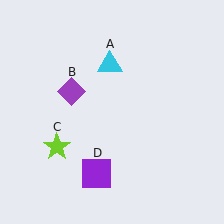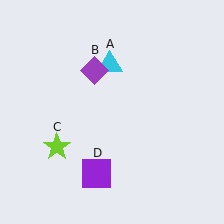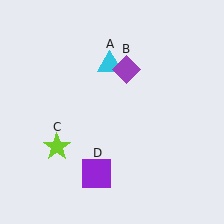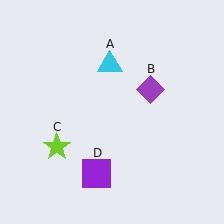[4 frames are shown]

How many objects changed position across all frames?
1 object changed position: purple diamond (object B).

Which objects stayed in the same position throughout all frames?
Cyan triangle (object A) and lime star (object C) and purple square (object D) remained stationary.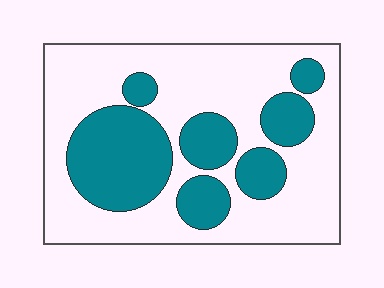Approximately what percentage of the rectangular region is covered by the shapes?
Approximately 35%.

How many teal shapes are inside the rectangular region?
7.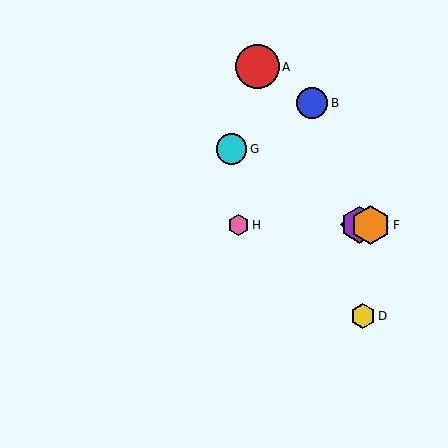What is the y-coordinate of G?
Object G is at y≈149.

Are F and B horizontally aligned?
No, F is at y≈225 and B is at y≈103.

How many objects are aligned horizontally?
4 objects (C, E, F, H) are aligned horizontally.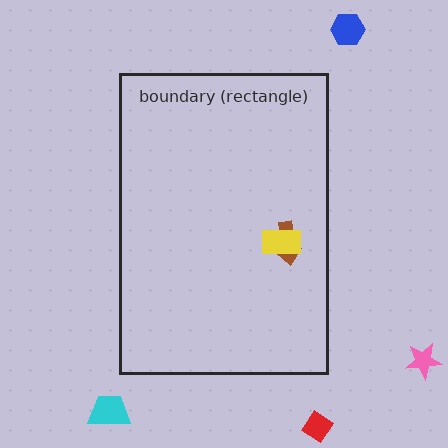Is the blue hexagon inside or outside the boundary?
Outside.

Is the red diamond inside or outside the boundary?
Outside.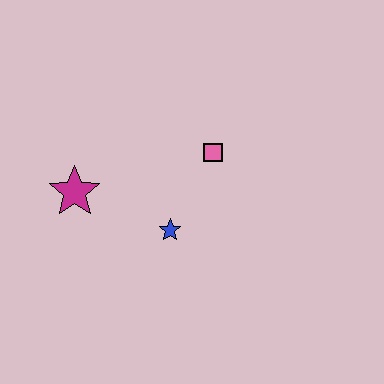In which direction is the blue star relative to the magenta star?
The blue star is to the right of the magenta star.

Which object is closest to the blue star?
The pink square is closest to the blue star.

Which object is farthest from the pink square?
The magenta star is farthest from the pink square.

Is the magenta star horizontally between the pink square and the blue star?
No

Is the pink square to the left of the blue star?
No